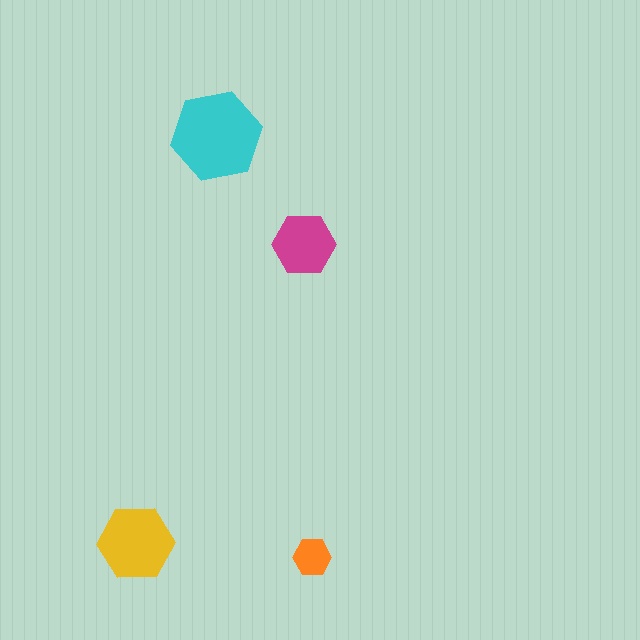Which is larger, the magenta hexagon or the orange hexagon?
The magenta one.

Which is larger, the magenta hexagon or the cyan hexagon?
The cyan one.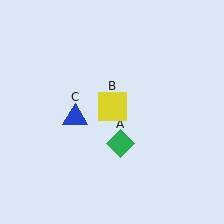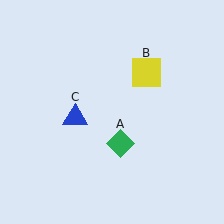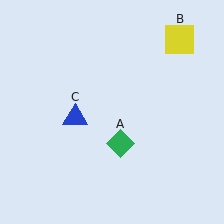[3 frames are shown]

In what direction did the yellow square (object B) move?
The yellow square (object B) moved up and to the right.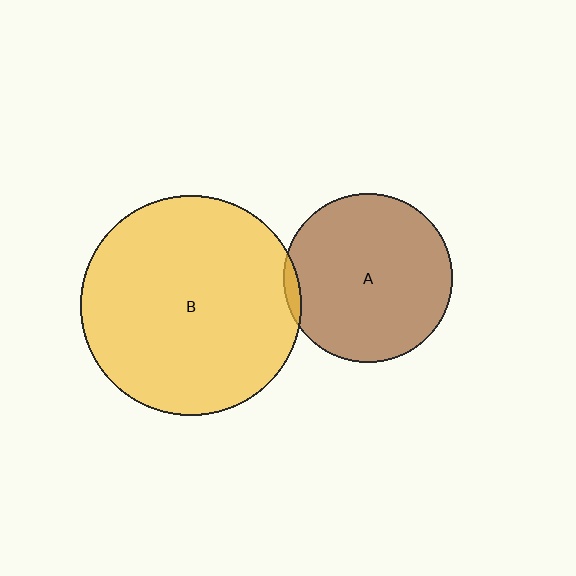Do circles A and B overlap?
Yes.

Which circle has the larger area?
Circle B (yellow).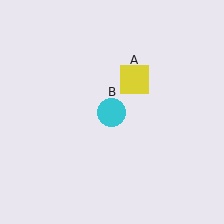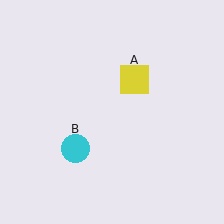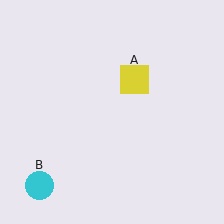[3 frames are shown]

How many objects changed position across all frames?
1 object changed position: cyan circle (object B).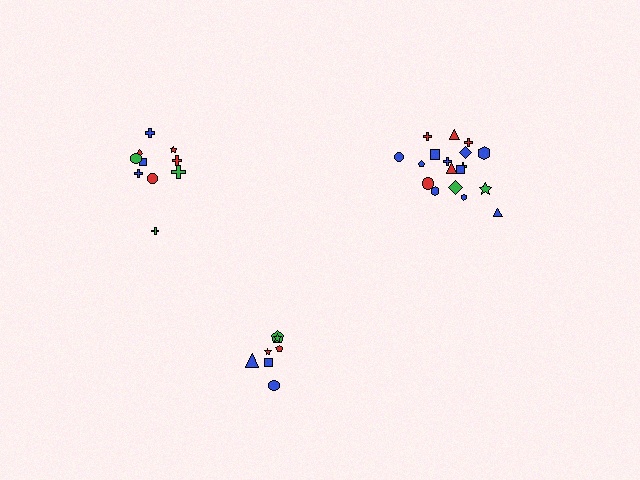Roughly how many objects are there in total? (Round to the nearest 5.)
Roughly 35 objects in total.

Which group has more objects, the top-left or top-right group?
The top-right group.